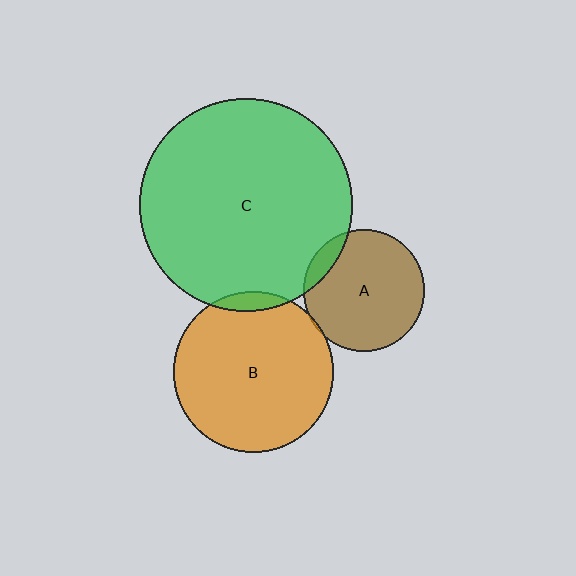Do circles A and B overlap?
Yes.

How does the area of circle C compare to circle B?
Approximately 1.8 times.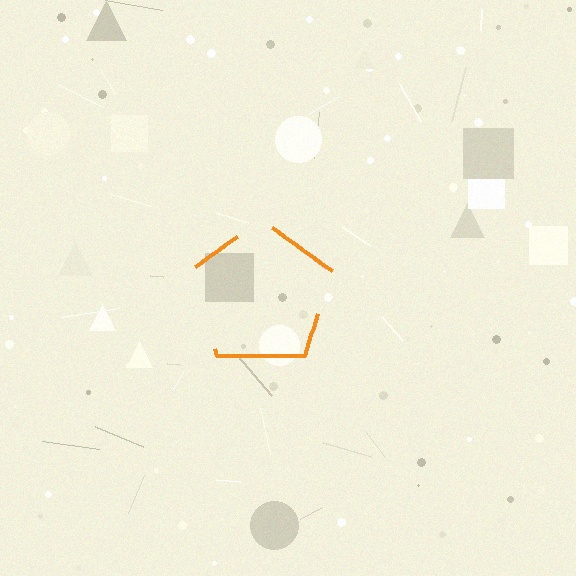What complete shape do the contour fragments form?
The contour fragments form a pentagon.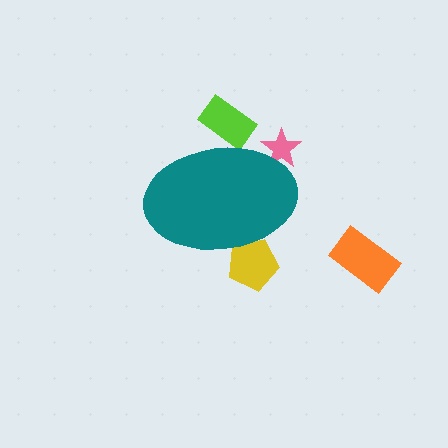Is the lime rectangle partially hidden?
Yes, the lime rectangle is partially hidden behind the teal ellipse.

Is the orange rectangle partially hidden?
No, the orange rectangle is fully visible.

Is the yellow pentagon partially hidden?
Yes, the yellow pentagon is partially hidden behind the teal ellipse.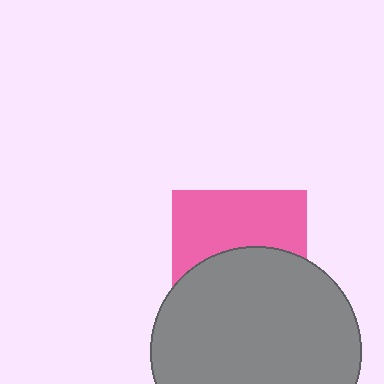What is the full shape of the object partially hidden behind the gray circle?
The partially hidden object is a pink square.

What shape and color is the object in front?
The object in front is a gray circle.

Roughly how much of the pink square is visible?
About half of it is visible (roughly 49%).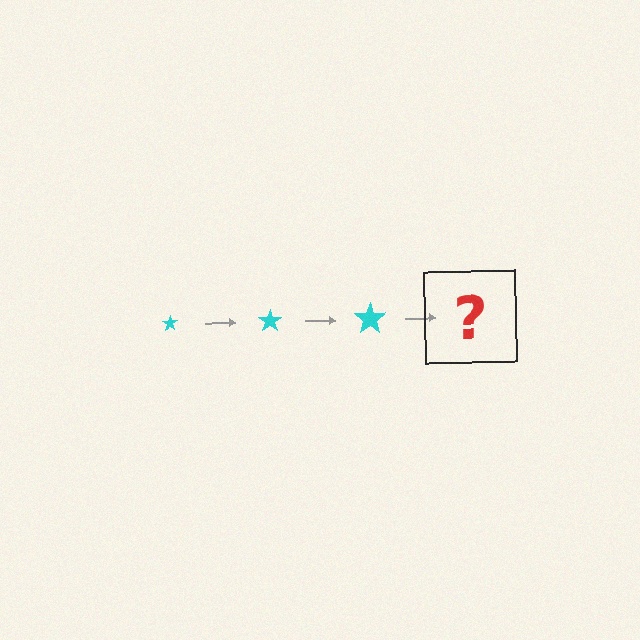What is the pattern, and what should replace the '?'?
The pattern is that the star gets progressively larger each step. The '?' should be a cyan star, larger than the previous one.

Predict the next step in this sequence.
The next step is a cyan star, larger than the previous one.